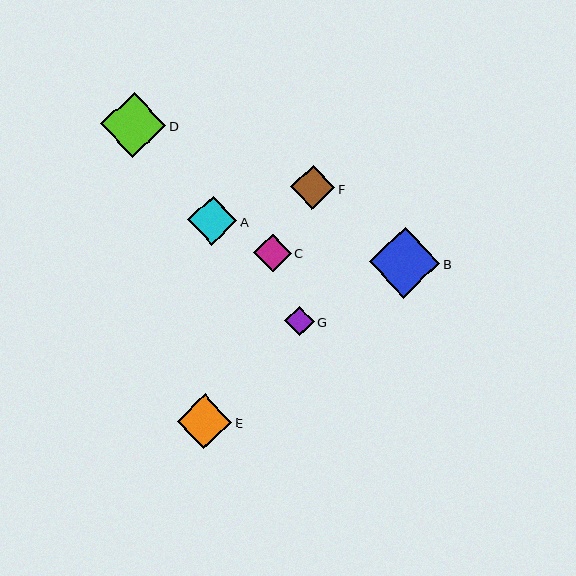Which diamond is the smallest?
Diamond G is the smallest with a size of approximately 30 pixels.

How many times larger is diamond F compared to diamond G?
Diamond F is approximately 1.5 times the size of diamond G.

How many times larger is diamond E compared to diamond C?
Diamond E is approximately 1.4 times the size of diamond C.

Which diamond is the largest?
Diamond B is the largest with a size of approximately 70 pixels.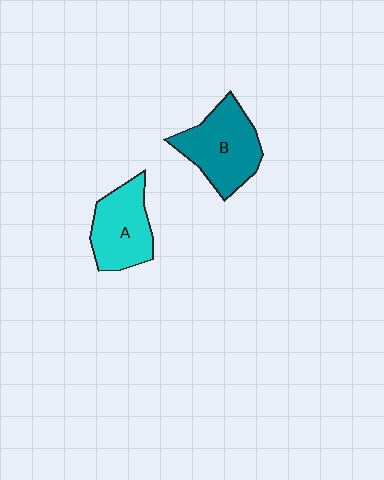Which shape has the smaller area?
Shape A (cyan).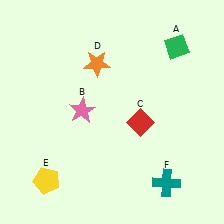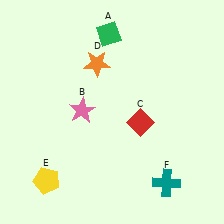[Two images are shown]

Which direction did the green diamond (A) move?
The green diamond (A) moved left.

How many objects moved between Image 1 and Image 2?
1 object moved between the two images.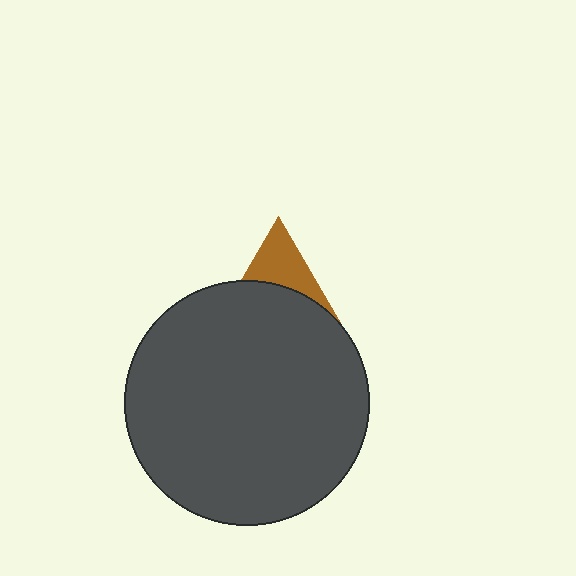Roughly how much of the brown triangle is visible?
A small part of it is visible (roughly 43%).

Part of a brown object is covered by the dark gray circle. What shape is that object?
It is a triangle.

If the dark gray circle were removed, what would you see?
You would see the complete brown triangle.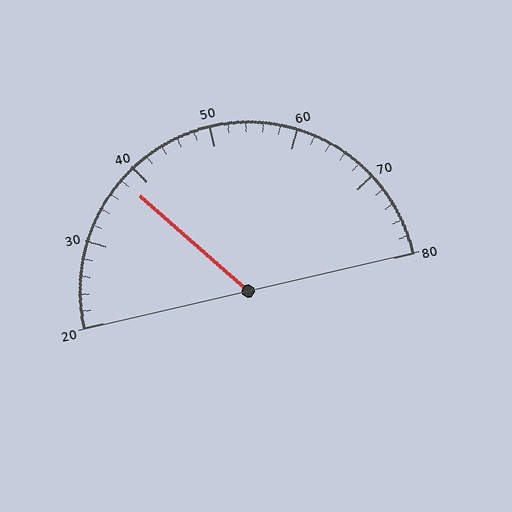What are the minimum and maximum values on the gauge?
The gauge ranges from 20 to 80.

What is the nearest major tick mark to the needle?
The nearest major tick mark is 40.